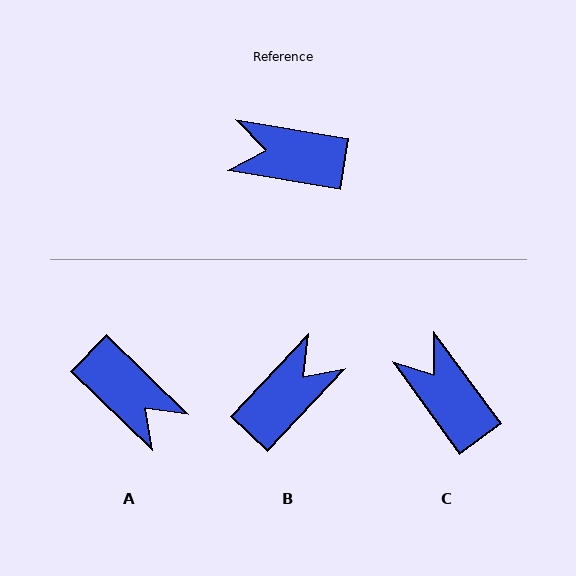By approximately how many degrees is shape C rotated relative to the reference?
Approximately 44 degrees clockwise.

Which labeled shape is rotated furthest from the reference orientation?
A, about 145 degrees away.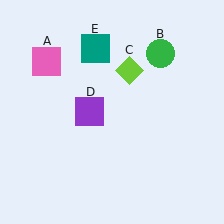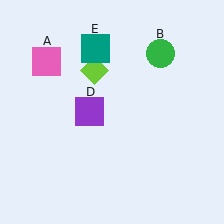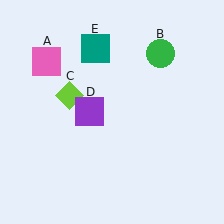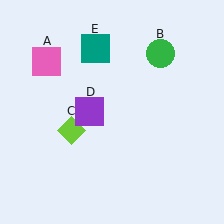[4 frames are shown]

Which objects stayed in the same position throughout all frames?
Pink square (object A) and green circle (object B) and purple square (object D) and teal square (object E) remained stationary.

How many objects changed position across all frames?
1 object changed position: lime diamond (object C).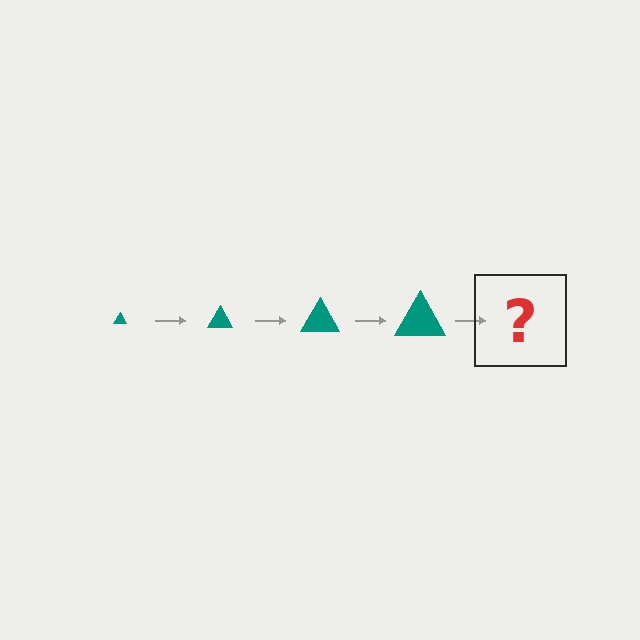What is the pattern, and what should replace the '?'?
The pattern is that the triangle gets progressively larger each step. The '?' should be a teal triangle, larger than the previous one.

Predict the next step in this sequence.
The next step is a teal triangle, larger than the previous one.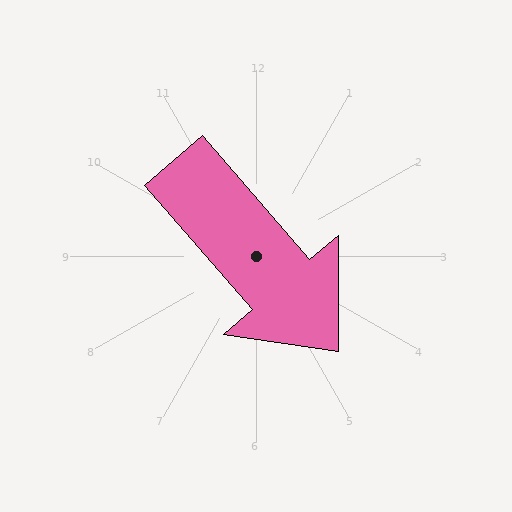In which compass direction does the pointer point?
Southeast.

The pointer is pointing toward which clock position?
Roughly 5 o'clock.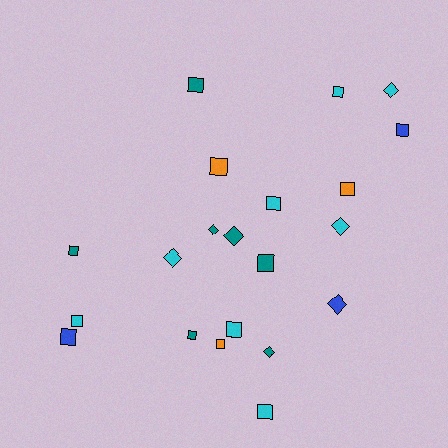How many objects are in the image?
There are 21 objects.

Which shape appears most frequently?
Square, with 14 objects.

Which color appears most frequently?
Cyan, with 8 objects.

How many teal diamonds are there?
There are 3 teal diamonds.